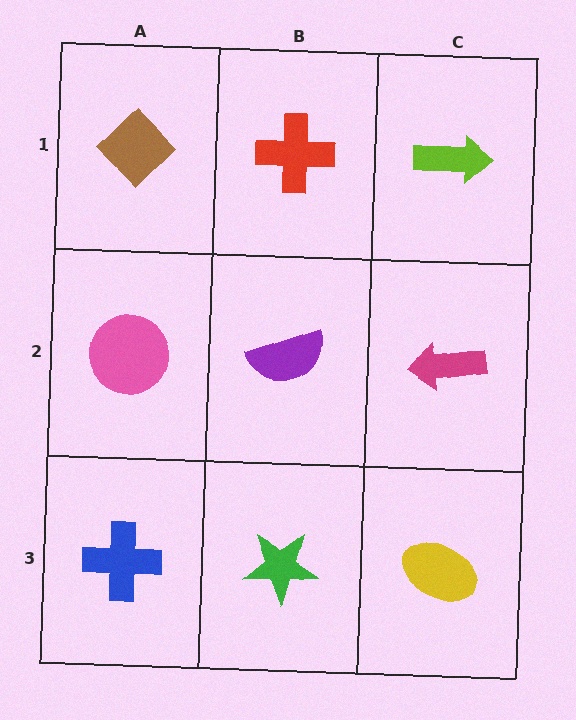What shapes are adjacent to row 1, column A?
A pink circle (row 2, column A), a red cross (row 1, column B).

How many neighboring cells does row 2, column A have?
3.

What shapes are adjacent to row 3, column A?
A pink circle (row 2, column A), a green star (row 3, column B).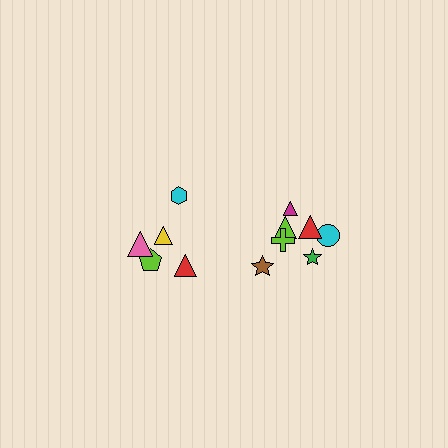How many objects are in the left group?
There are 5 objects.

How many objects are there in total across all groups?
There are 12 objects.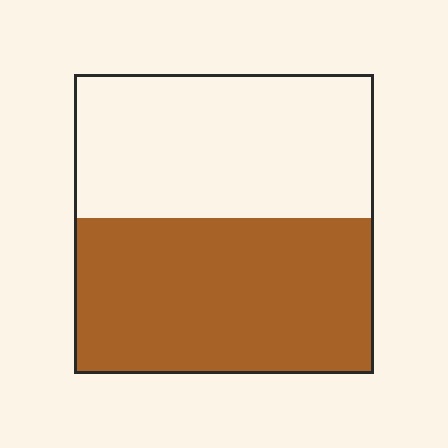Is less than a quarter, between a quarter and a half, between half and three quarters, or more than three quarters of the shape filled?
Between half and three quarters.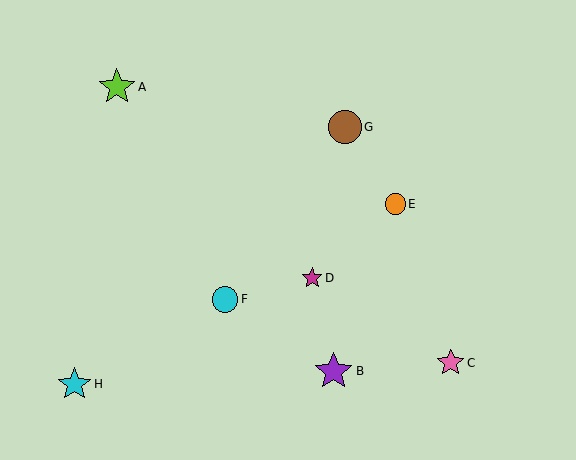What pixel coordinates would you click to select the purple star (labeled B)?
Click at (334, 371) to select the purple star B.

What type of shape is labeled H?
Shape H is a cyan star.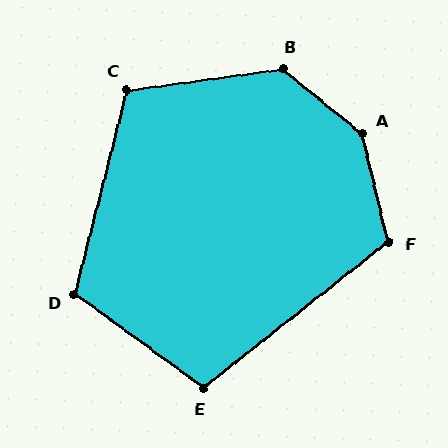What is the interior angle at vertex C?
Approximately 112 degrees (obtuse).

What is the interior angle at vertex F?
Approximately 115 degrees (obtuse).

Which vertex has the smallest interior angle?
E, at approximately 106 degrees.